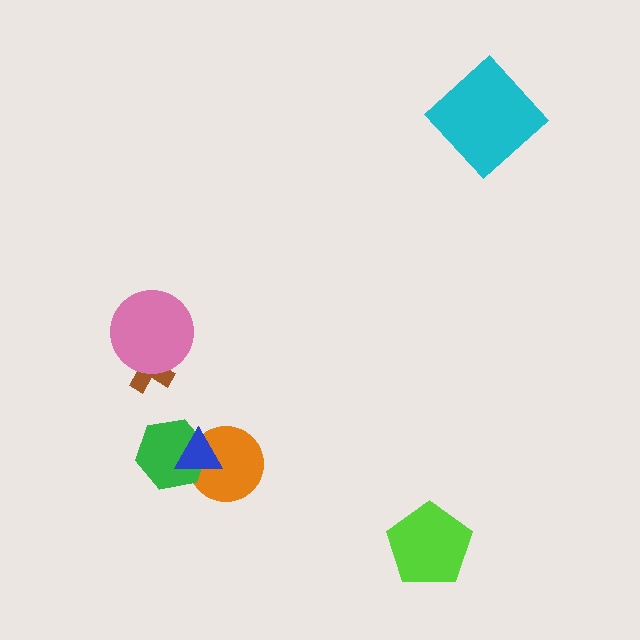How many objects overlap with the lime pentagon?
0 objects overlap with the lime pentagon.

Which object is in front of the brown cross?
The pink circle is in front of the brown cross.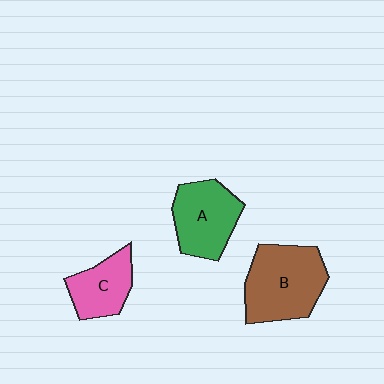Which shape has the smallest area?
Shape C (pink).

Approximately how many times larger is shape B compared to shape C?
Approximately 1.7 times.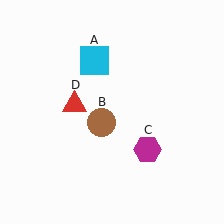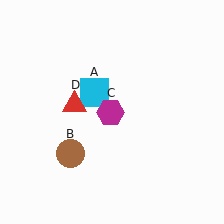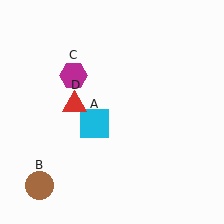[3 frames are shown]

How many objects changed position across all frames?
3 objects changed position: cyan square (object A), brown circle (object B), magenta hexagon (object C).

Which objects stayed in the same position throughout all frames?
Red triangle (object D) remained stationary.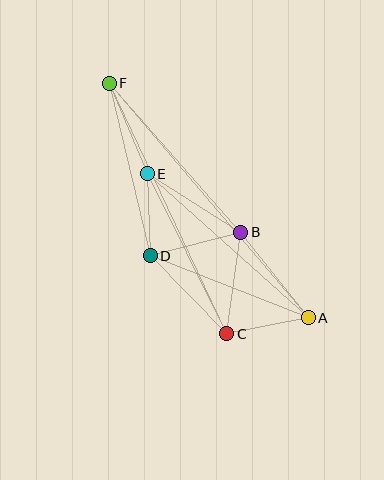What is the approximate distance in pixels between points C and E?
The distance between C and E is approximately 179 pixels.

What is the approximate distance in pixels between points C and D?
The distance between C and D is approximately 109 pixels.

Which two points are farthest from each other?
Points A and F are farthest from each other.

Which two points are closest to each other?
Points D and E are closest to each other.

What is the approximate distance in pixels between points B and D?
The distance between B and D is approximately 94 pixels.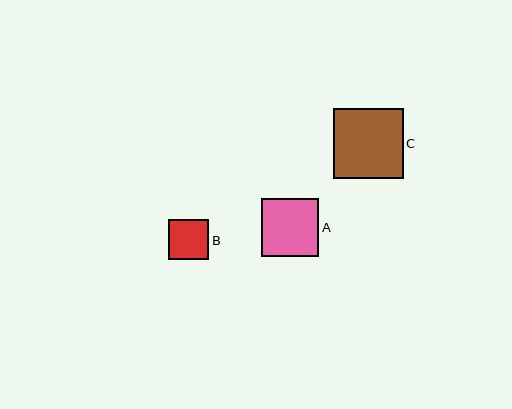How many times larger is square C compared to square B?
Square C is approximately 1.7 times the size of square B.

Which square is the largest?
Square C is the largest with a size of approximately 70 pixels.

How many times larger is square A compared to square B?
Square A is approximately 1.4 times the size of square B.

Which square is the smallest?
Square B is the smallest with a size of approximately 40 pixels.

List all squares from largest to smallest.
From largest to smallest: C, A, B.